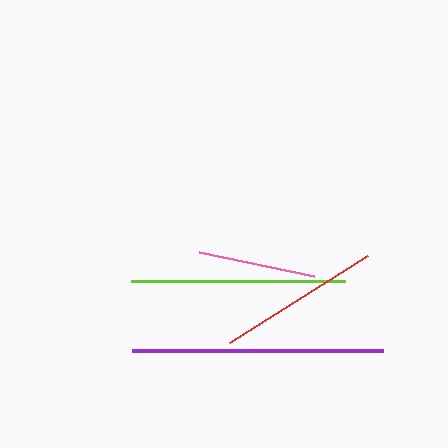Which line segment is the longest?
The purple line is the longest at approximately 251 pixels.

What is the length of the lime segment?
The lime segment is approximately 215 pixels long.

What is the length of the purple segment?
The purple segment is approximately 251 pixels long.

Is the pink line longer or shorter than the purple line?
The purple line is longer than the pink line.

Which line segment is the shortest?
The pink line is the shortest at approximately 118 pixels.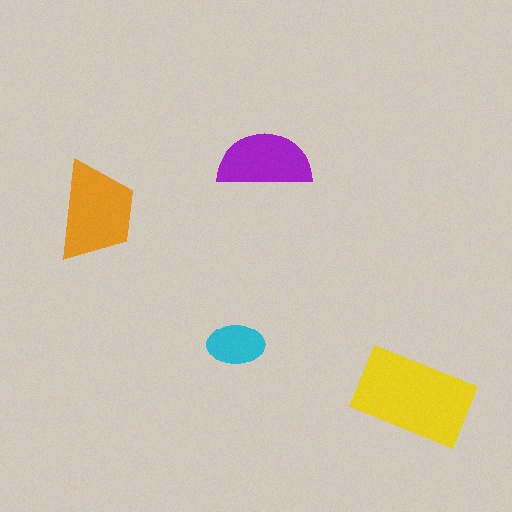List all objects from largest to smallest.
The yellow rectangle, the orange trapezoid, the purple semicircle, the cyan ellipse.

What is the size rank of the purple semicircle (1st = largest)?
3rd.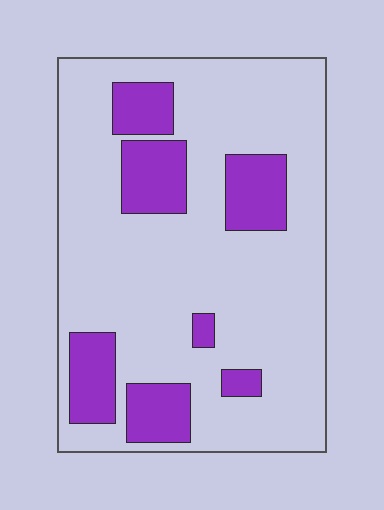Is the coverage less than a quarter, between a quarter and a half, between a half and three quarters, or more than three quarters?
Less than a quarter.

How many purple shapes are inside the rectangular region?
7.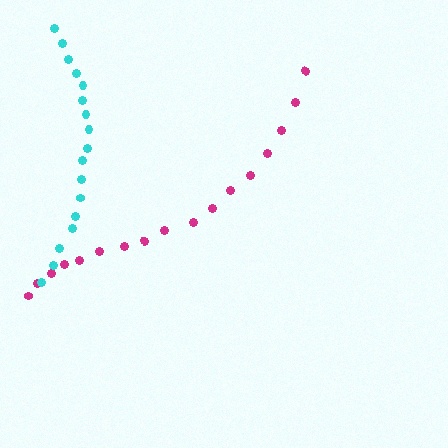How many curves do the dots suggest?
There are 2 distinct paths.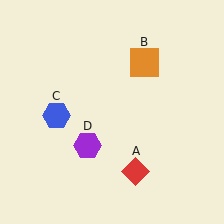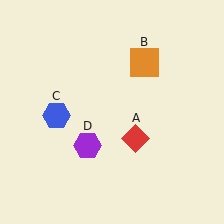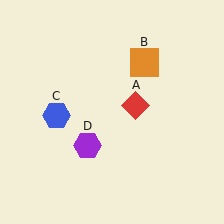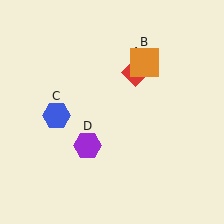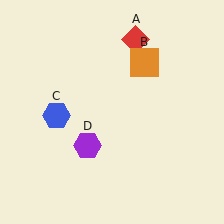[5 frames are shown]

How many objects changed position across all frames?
1 object changed position: red diamond (object A).